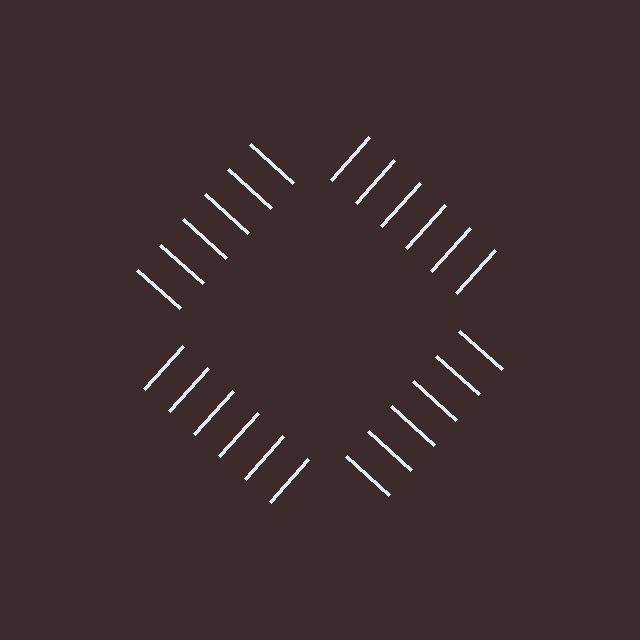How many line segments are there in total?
24 — 6 along each of the 4 edges.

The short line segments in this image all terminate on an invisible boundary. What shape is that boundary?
An illusory square — the line segments terminate on its edges but no continuous stroke is drawn.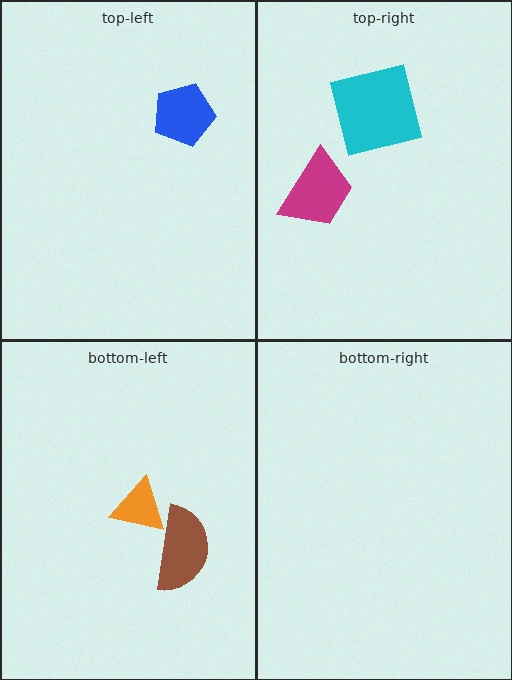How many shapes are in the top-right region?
2.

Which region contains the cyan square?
The top-right region.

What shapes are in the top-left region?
The blue pentagon.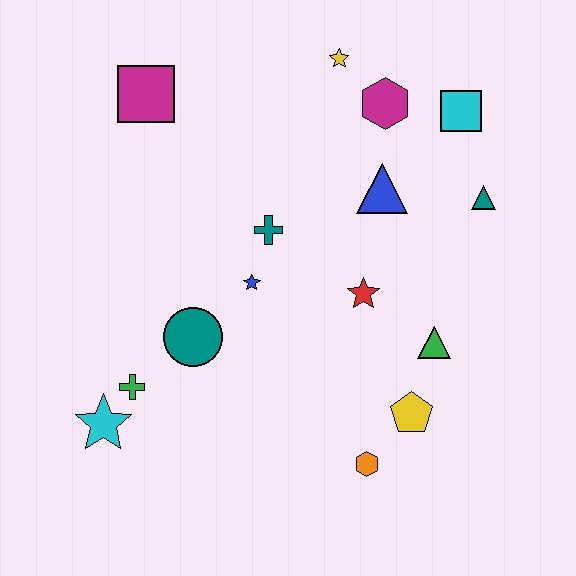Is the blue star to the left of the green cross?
No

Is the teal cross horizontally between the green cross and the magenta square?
No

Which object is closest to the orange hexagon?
The yellow pentagon is closest to the orange hexagon.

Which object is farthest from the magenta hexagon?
The cyan star is farthest from the magenta hexagon.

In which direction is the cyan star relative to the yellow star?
The cyan star is below the yellow star.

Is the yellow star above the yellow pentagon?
Yes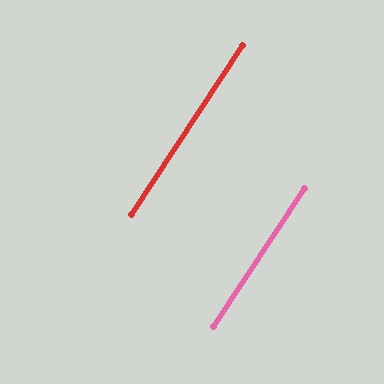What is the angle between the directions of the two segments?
Approximately 0 degrees.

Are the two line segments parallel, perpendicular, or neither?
Parallel — their directions differ by only 0.5°.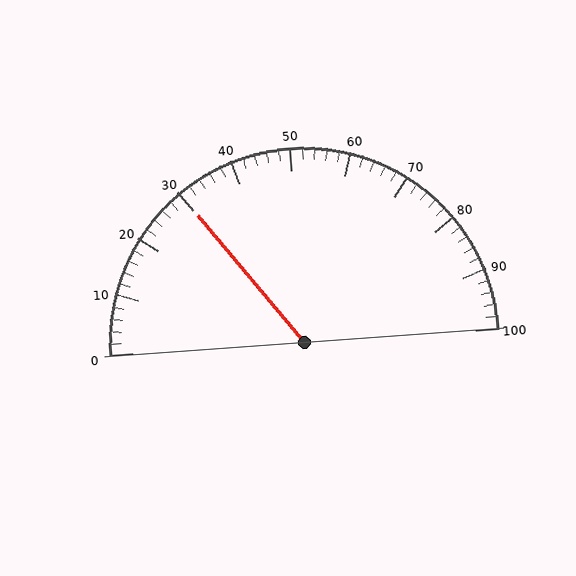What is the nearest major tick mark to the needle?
The nearest major tick mark is 30.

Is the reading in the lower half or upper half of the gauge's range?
The reading is in the lower half of the range (0 to 100).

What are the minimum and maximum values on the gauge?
The gauge ranges from 0 to 100.